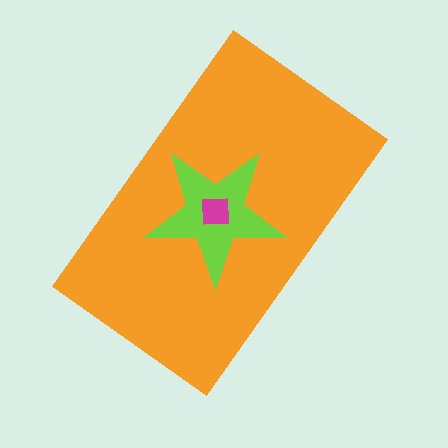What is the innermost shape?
The magenta square.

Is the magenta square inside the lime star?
Yes.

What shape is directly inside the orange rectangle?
The lime star.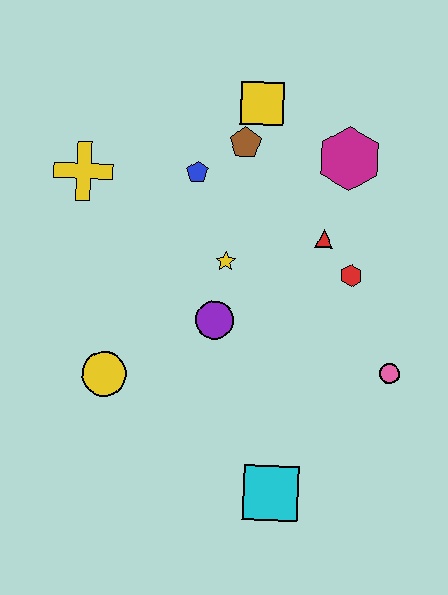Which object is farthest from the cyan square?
The yellow square is farthest from the cyan square.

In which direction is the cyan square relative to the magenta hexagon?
The cyan square is below the magenta hexagon.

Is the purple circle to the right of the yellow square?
No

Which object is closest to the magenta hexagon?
The red triangle is closest to the magenta hexagon.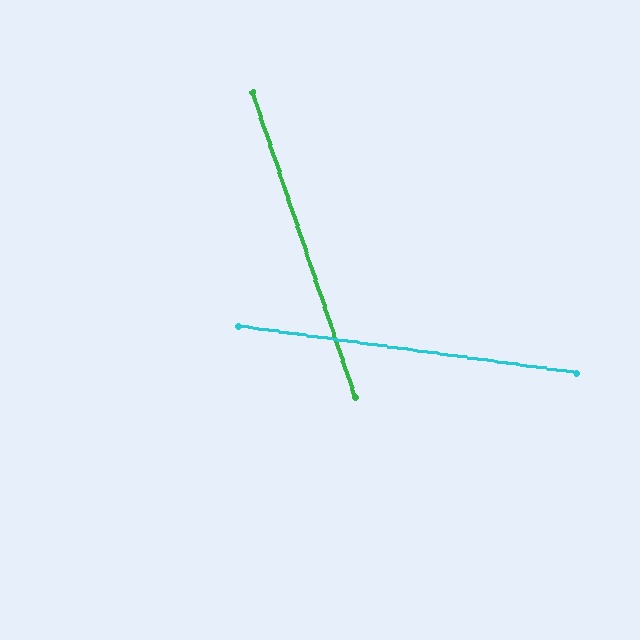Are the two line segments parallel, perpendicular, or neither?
Neither parallel nor perpendicular — they differ by about 64°.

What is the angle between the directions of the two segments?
Approximately 64 degrees.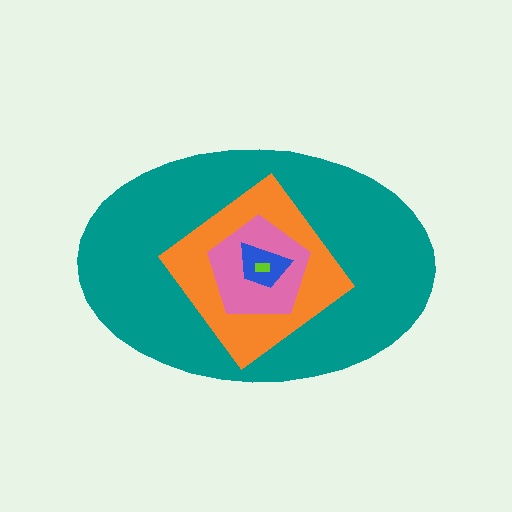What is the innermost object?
The lime rectangle.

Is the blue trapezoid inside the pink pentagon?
Yes.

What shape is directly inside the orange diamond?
The pink pentagon.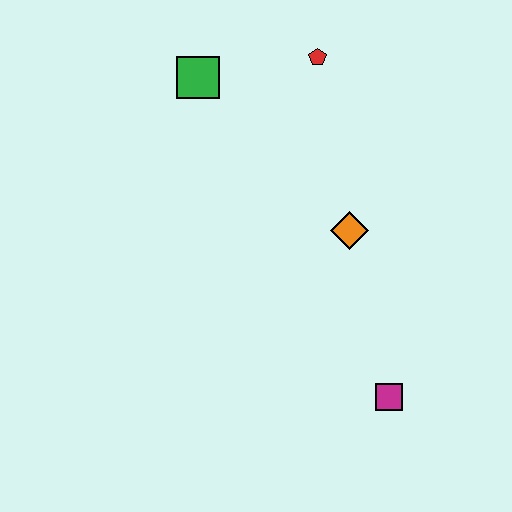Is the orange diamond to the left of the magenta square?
Yes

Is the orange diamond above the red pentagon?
No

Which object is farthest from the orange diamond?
The green square is farthest from the orange diamond.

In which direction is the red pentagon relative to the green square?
The red pentagon is to the right of the green square.